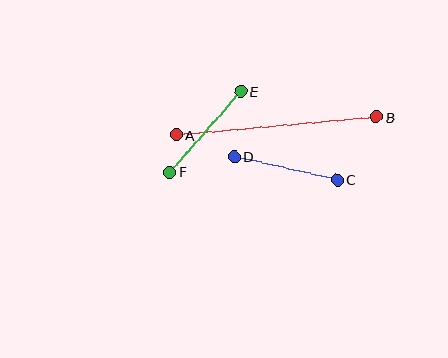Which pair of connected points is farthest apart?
Points A and B are farthest apart.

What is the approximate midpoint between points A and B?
The midpoint is at approximately (276, 126) pixels.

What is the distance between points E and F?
The distance is approximately 108 pixels.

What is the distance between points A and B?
The distance is approximately 201 pixels.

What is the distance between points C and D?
The distance is approximately 106 pixels.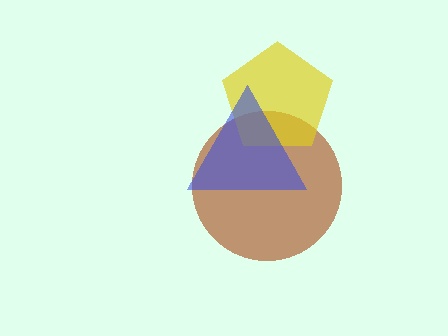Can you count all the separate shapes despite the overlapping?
Yes, there are 3 separate shapes.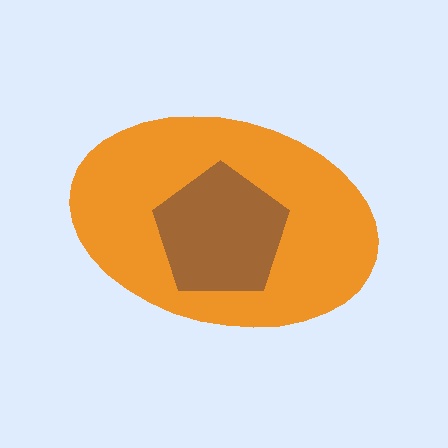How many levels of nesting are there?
2.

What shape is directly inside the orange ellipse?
The brown pentagon.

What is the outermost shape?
The orange ellipse.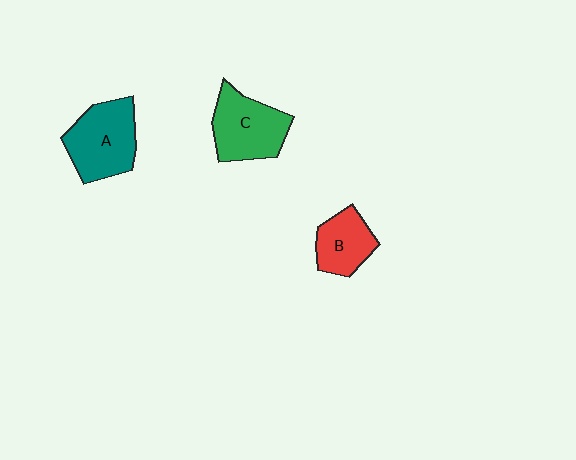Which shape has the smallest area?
Shape B (red).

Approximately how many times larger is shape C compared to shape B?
Approximately 1.4 times.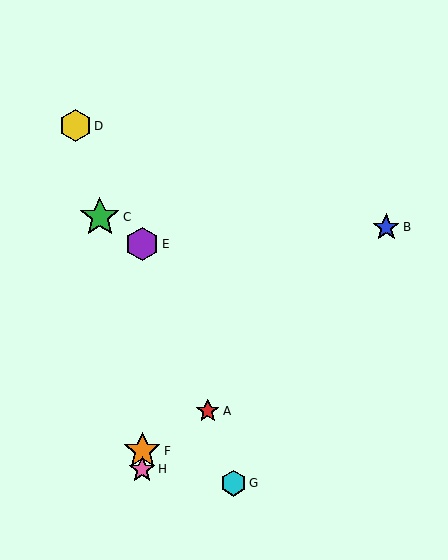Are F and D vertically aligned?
No, F is at x≈142 and D is at x≈75.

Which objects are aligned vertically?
Objects E, F, H are aligned vertically.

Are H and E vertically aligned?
Yes, both are at x≈142.